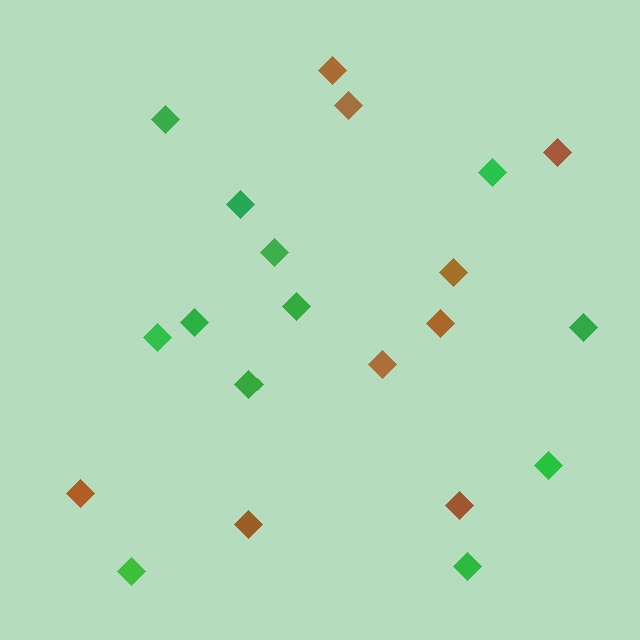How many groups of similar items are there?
There are 2 groups: one group of brown diamonds (9) and one group of green diamonds (12).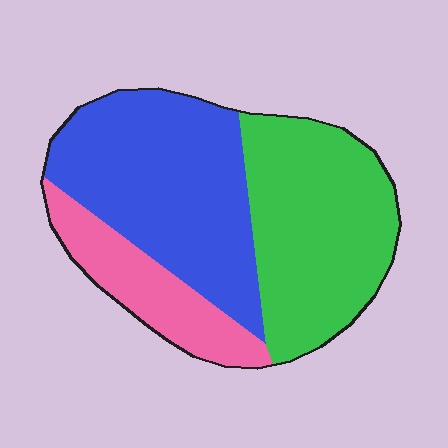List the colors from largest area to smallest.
From largest to smallest: blue, green, pink.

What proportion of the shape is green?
Green takes up about two fifths (2/5) of the shape.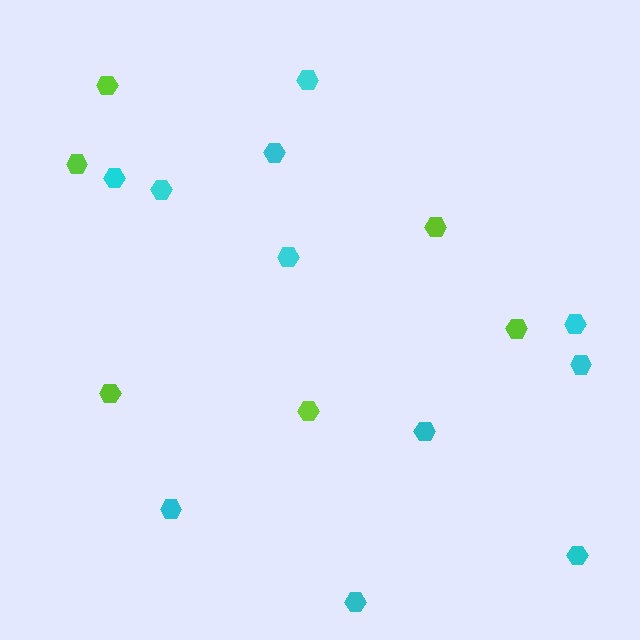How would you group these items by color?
There are 2 groups: one group of cyan hexagons (11) and one group of lime hexagons (6).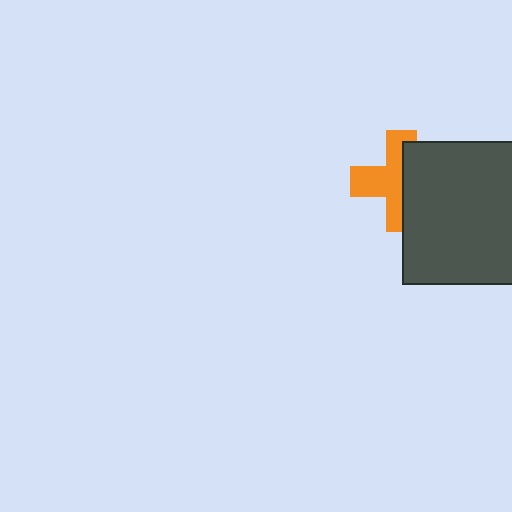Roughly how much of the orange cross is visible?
About half of it is visible (roughly 54%).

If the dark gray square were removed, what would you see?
You would see the complete orange cross.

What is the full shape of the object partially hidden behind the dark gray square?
The partially hidden object is an orange cross.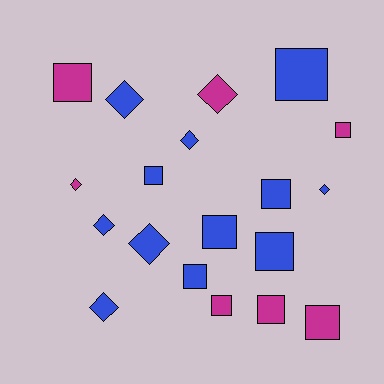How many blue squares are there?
There are 6 blue squares.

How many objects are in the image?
There are 19 objects.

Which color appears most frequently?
Blue, with 12 objects.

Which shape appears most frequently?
Square, with 11 objects.